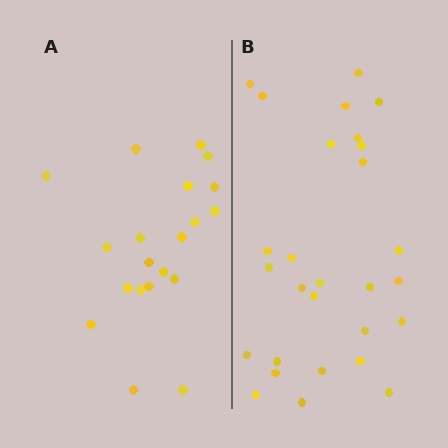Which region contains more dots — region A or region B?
Region B (the right region) has more dots.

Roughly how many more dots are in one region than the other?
Region B has roughly 8 or so more dots than region A.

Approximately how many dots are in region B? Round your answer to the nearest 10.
About 30 dots. (The exact count is 28, which rounds to 30.)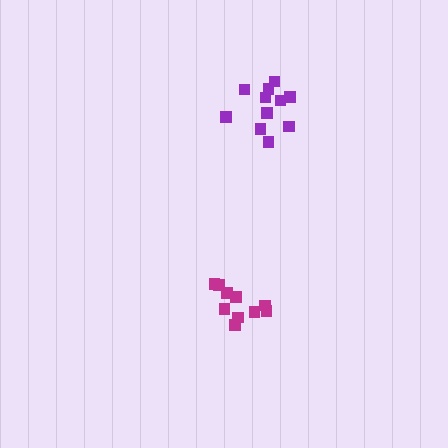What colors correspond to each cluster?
The clusters are colored: magenta, purple.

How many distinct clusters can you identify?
There are 2 distinct clusters.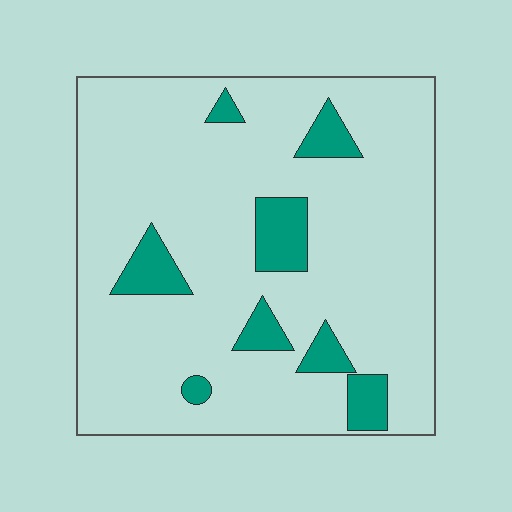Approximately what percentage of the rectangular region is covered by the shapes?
Approximately 15%.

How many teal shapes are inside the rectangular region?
8.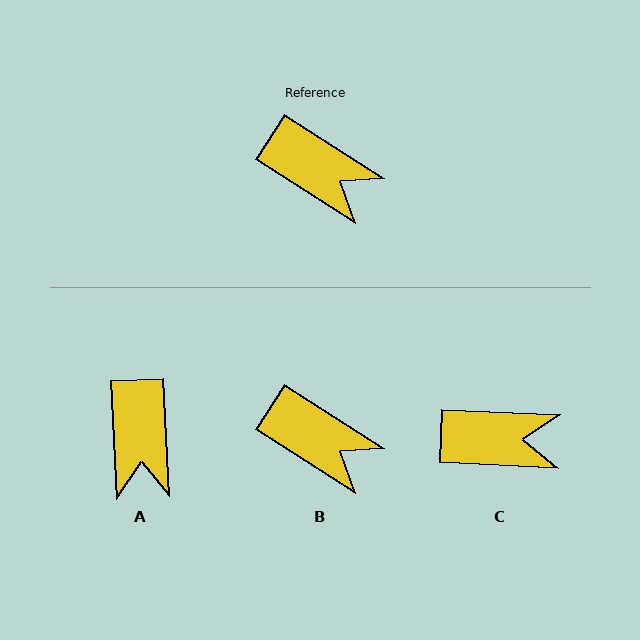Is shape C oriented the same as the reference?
No, it is off by about 30 degrees.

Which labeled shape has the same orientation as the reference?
B.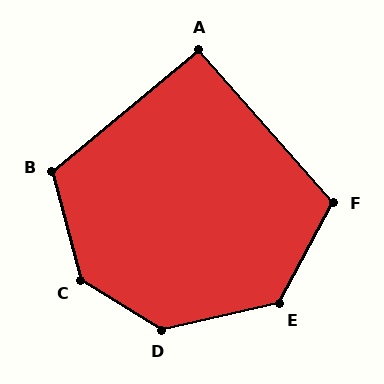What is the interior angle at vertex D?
Approximately 135 degrees (obtuse).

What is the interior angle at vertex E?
Approximately 131 degrees (obtuse).